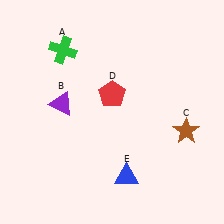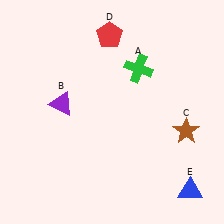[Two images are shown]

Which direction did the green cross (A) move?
The green cross (A) moved right.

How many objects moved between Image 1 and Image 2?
3 objects moved between the two images.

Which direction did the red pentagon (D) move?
The red pentagon (D) moved up.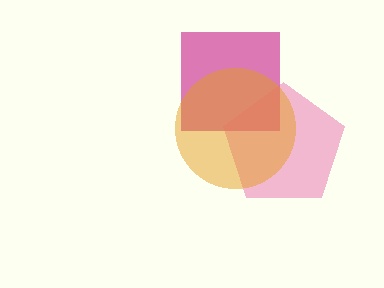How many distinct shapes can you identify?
There are 3 distinct shapes: a magenta square, a pink pentagon, an orange circle.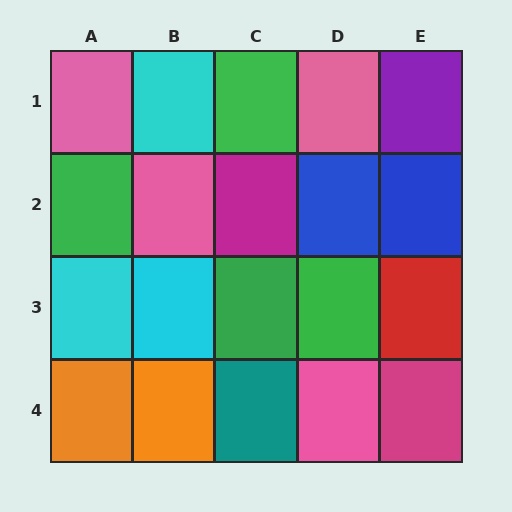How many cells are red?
1 cell is red.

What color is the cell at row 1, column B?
Cyan.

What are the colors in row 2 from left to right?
Green, pink, magenta, blue, blue.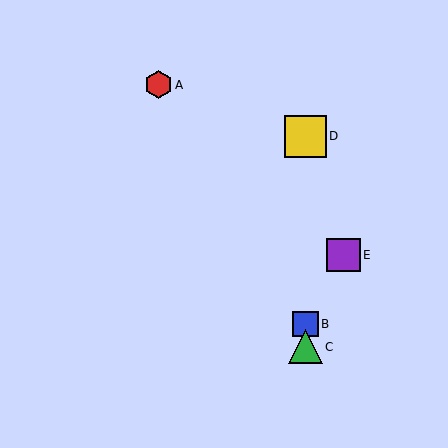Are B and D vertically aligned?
Yes, both are at x≈306.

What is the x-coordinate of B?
Object B is at x≈306.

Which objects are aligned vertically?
Objects B, C, D are aligned vertically.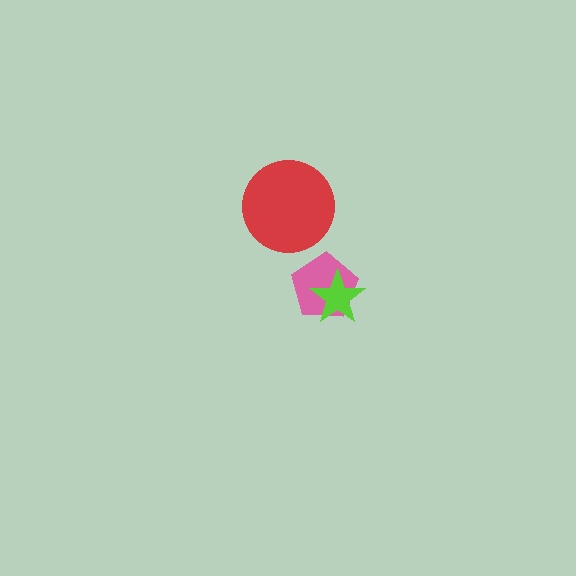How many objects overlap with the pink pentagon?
1 object overlaps with the pink pentagon.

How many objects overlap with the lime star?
1 object overlaps with the lime star.